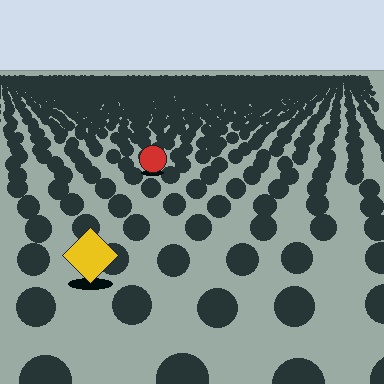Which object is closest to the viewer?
The yellow diamond is closest. The texture marks near it are larger and more spread out.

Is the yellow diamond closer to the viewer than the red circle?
Yes. The yellow diamond is closer — you can tell from the texture gradient: the ground texture is coarser near it.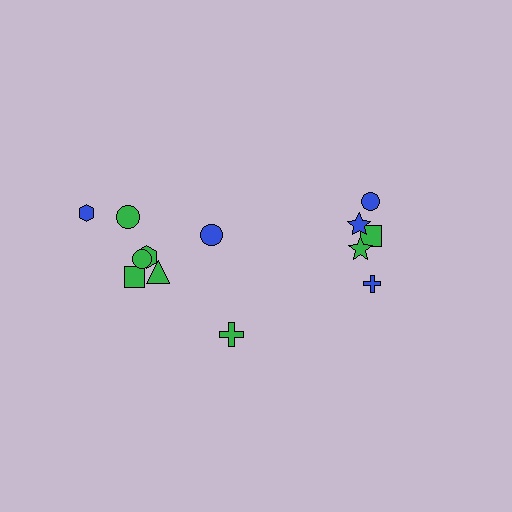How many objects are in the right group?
There are 5 objects.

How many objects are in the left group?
There are 8 objects.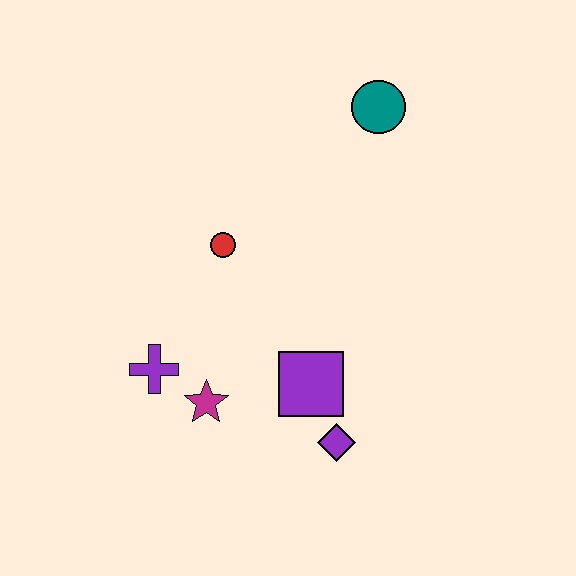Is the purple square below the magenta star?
No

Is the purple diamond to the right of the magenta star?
Yes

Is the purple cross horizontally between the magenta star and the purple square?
No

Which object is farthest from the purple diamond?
The teal circle is farthest from the purple diamond.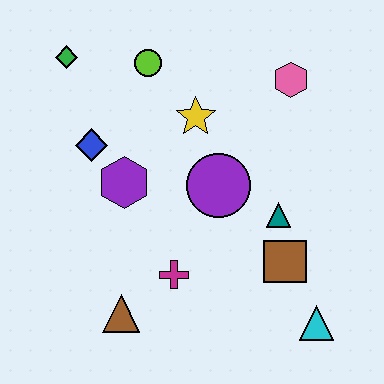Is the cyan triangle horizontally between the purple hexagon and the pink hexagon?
No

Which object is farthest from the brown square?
The green diamond is farthest from the brown square.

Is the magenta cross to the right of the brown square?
No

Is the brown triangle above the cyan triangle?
Yes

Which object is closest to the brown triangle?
The magenta cross is closest to the brown triangle.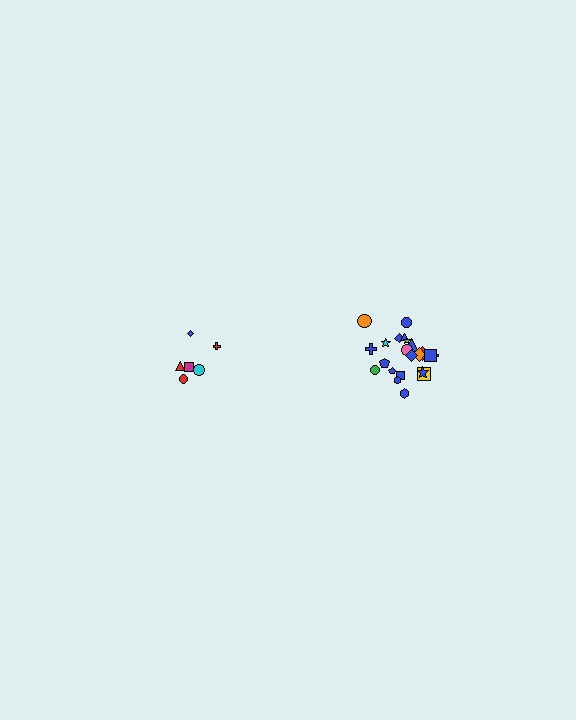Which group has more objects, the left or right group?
The right group.